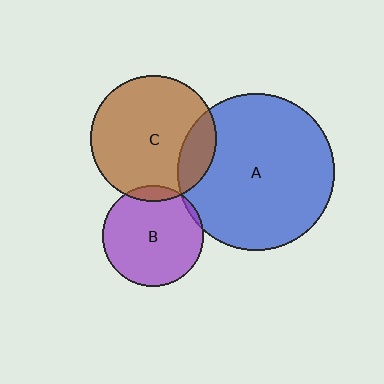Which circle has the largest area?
Circle A (blue).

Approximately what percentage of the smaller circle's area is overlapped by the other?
Approximately 10%.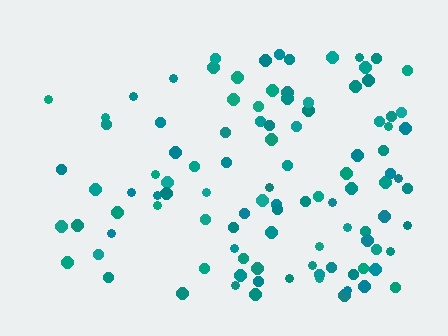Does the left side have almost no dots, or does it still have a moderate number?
Still a moderate number, just noticeably fewer than the right.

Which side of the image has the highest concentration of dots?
The right.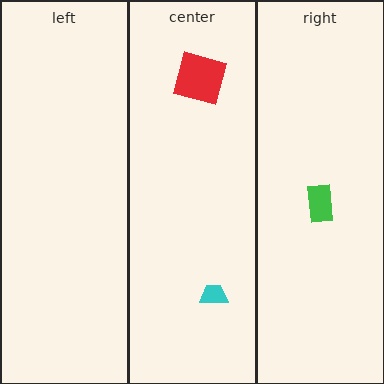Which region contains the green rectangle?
The right region.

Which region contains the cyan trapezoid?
The center region.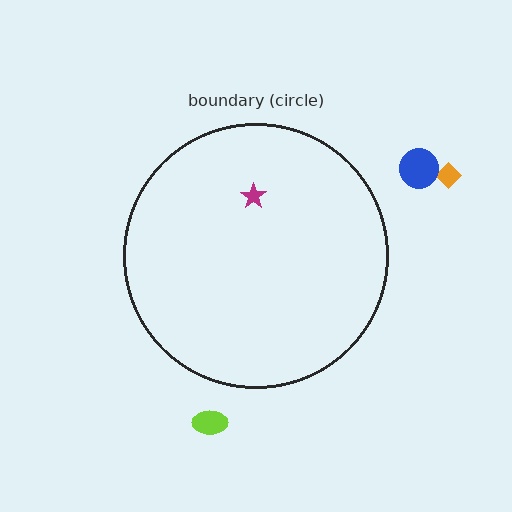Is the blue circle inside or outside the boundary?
Outside.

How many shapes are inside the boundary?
1 inside, 3 outside.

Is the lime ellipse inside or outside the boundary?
Outside.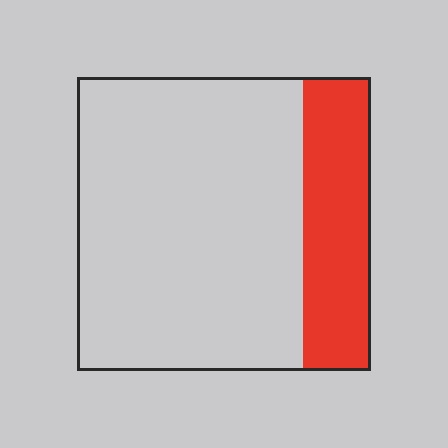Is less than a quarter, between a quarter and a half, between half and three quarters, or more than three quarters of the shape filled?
Less than a quarter.